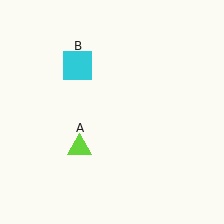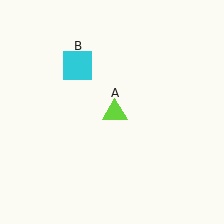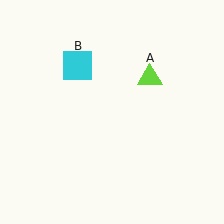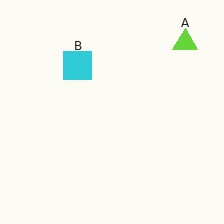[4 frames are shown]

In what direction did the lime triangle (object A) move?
The lime triangle (object A) moved up and to the right.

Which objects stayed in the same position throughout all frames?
Cyan square (object B) remained stationary.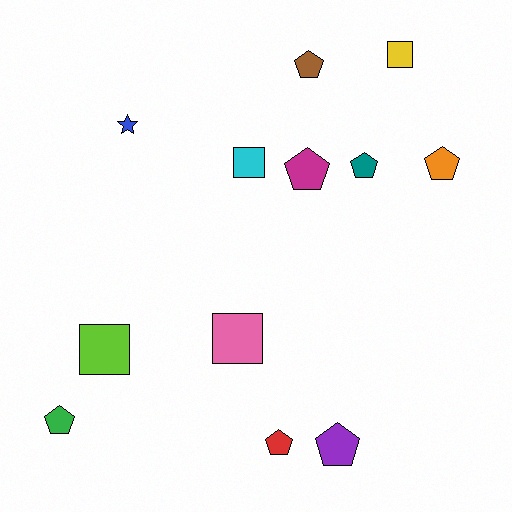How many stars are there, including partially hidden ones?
There is 1 star.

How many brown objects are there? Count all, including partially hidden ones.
There is 1 brown object.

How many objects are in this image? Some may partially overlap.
There are 12 objects.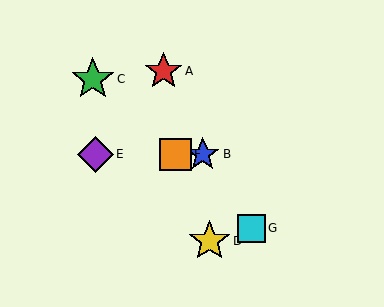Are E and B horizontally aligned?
Yes, both are at y≈154.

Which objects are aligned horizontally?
Objects B, E, F are aligned horizontally.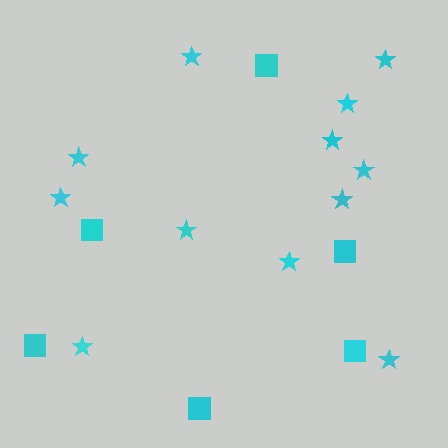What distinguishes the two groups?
There are 2 groups: one group of squares (6) and one group of stars (12).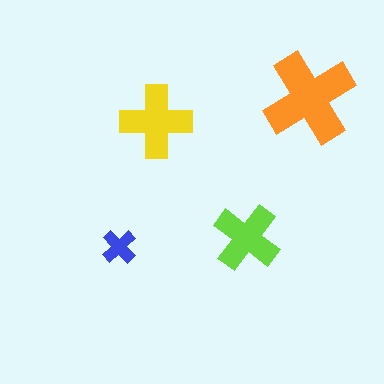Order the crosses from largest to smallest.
the orange one, the yellow one, the lime one, the blue one.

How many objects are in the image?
There are 4 objects in the image.